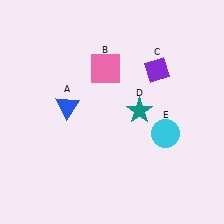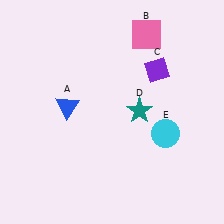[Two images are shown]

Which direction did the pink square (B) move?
The pink square (B) moved right.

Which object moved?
The pink square (B) moved right.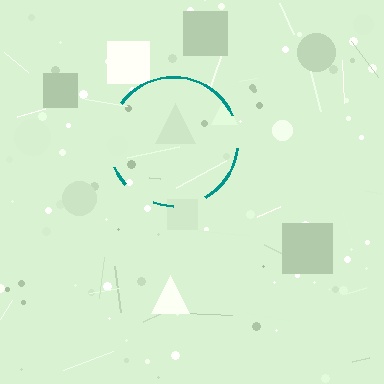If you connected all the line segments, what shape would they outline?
They would outline a circle.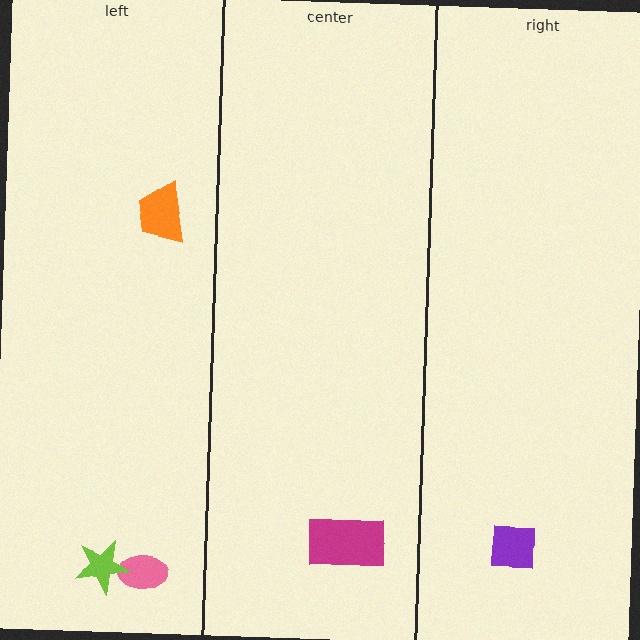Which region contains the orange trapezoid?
The left region.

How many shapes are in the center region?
1.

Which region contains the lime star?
The left region.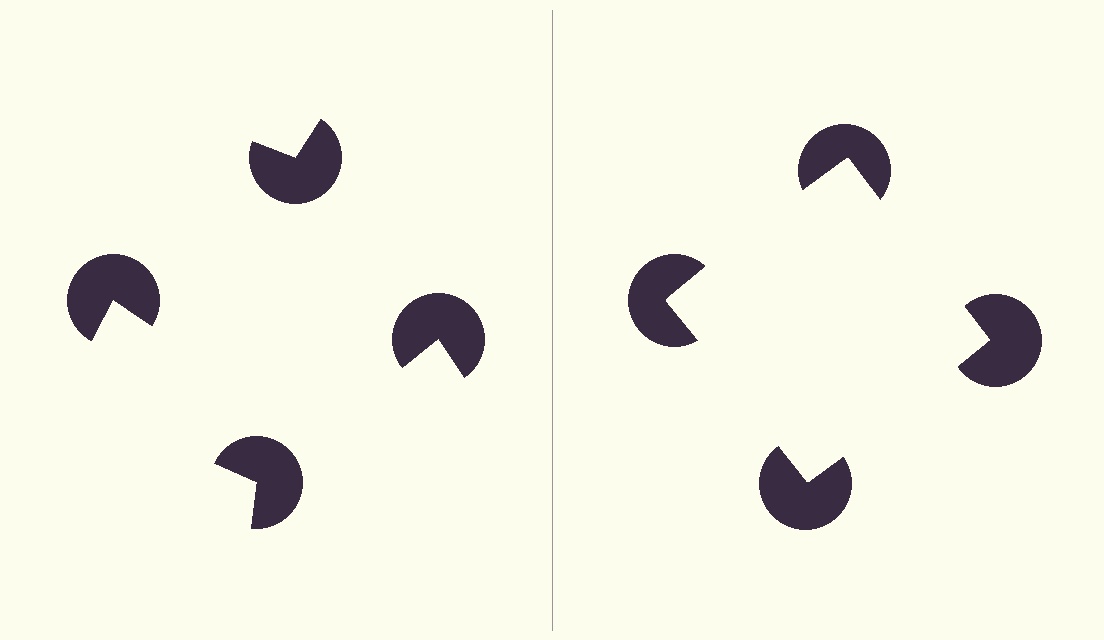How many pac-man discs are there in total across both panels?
8 — 4 on each side.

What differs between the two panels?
The pac-man discs are positioned identically on both sides; only the wedge orientations differ. On the right they align to a square; on the left they are misaligned.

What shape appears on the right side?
An illusory square.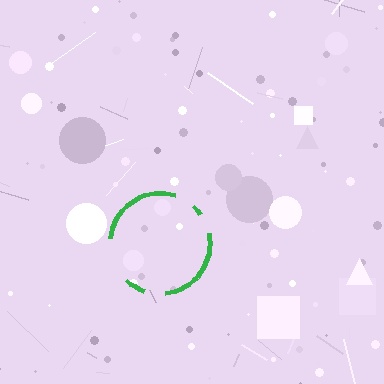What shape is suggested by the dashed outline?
The dashed outline suggests a circle.